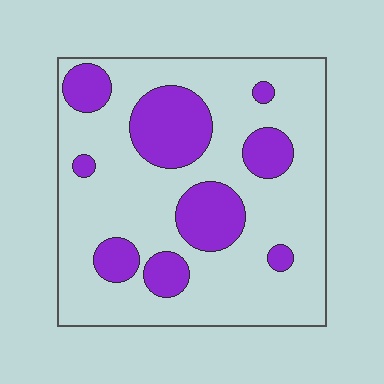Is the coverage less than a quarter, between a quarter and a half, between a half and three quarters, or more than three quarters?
Between a quarter and a half.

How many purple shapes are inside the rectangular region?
9.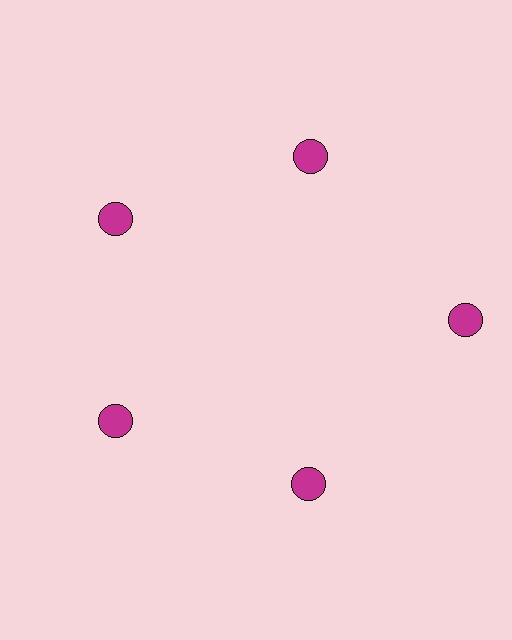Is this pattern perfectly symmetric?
No. The 5 magenta circles are arranged in a ring, but one element near the 3 o'clock position is pushed outward from the center, breaking the 5-fold rotational symmetry.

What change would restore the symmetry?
The symmetry would be restored by moving it inward, back onto the ring so that all 5 circles sit at equal angles and equal distance from the center.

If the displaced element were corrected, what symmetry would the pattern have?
It would have 5-fold rotational symmetry — the pattern would map onto itself every 72 degrees.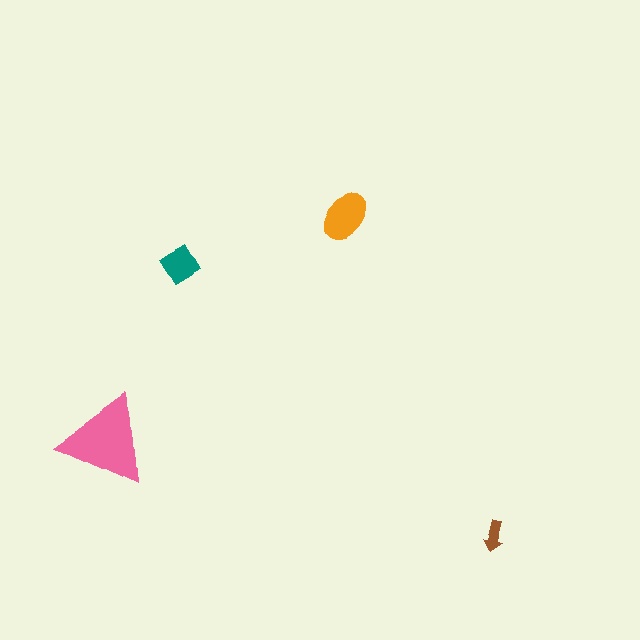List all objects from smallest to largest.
The brown arrow, the teal diamond, the orange ellipse, the pink triangle.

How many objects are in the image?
There are 4 objects in the image.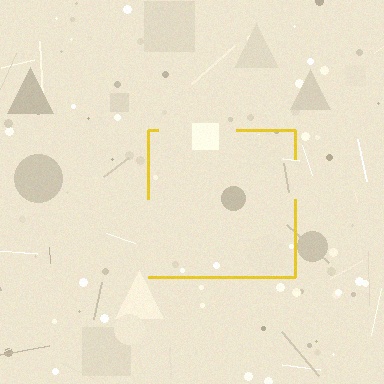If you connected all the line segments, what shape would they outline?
They would outline a square.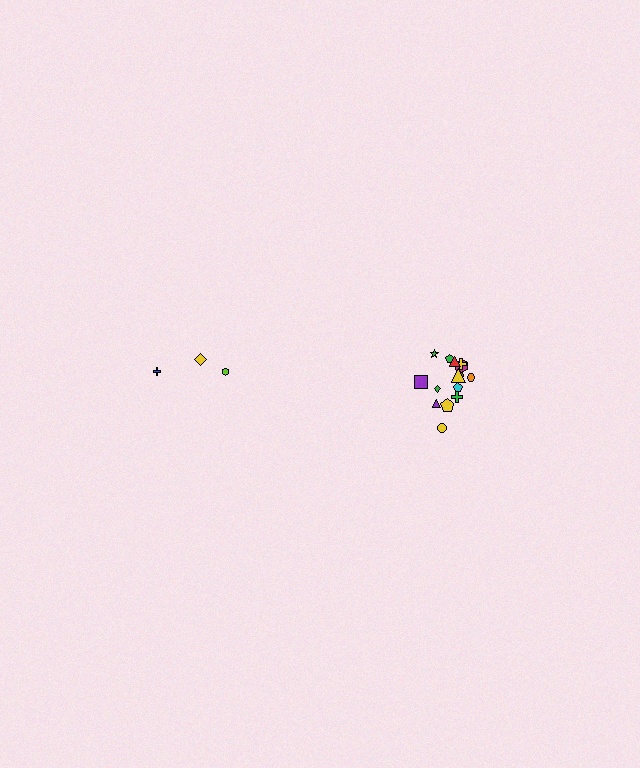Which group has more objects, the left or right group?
The right group.